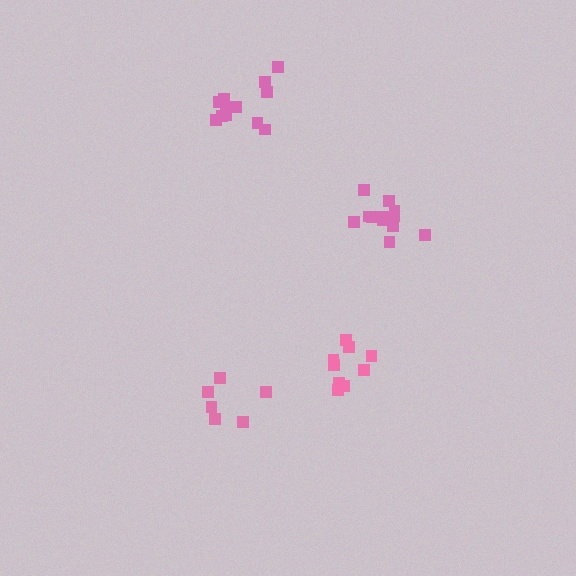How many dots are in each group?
Group 1: 12 dots, Group 2: 6 dots, Group 3: 9 dots, Group 4: 12 dots (39 total).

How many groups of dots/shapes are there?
There are 4 groups.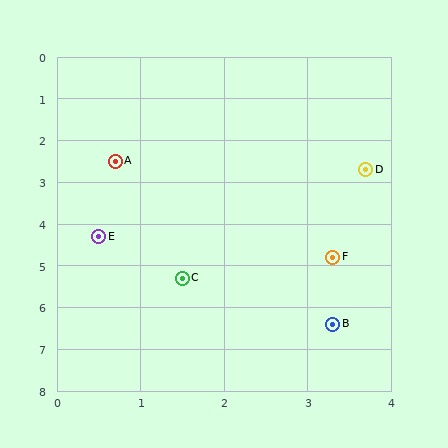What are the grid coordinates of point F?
Point F is at approximately (3.3, 4.8).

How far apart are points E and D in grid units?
Points E and D are about 3.6 grid units apart.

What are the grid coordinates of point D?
Point D is at approximately (3.7, 2.7).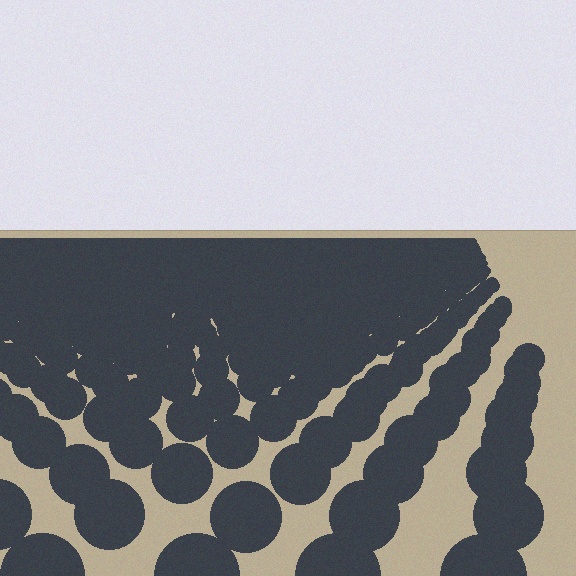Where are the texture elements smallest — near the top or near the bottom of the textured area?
Near the top.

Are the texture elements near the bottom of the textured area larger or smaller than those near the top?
Larger. Near the bottom, elements are closer to the viewer and appear at a bigger on-screen size.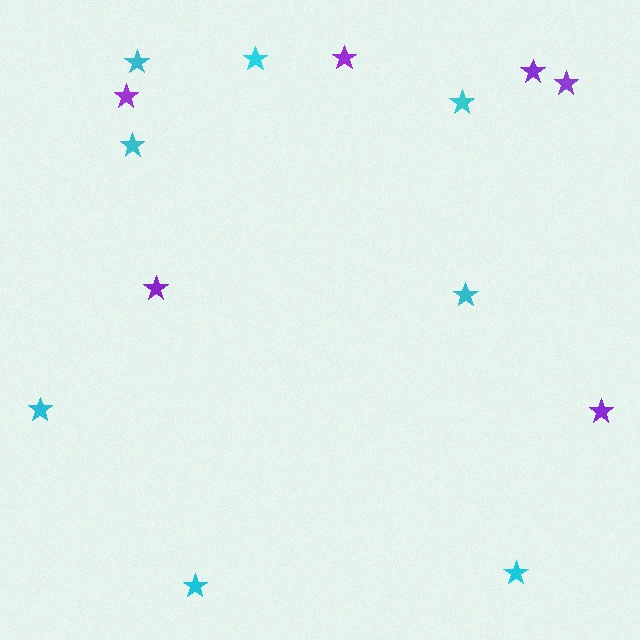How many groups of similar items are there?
There are 2 groups: one group of purple stars (6) and one group of cyan stars (8).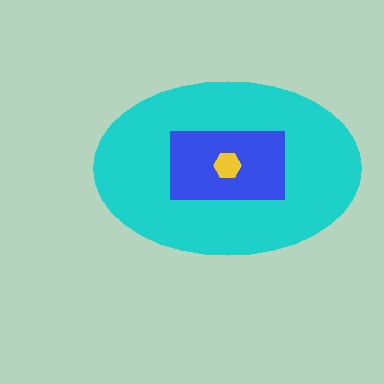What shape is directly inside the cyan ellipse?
The blue rectangle.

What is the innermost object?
The yellow hexagon.